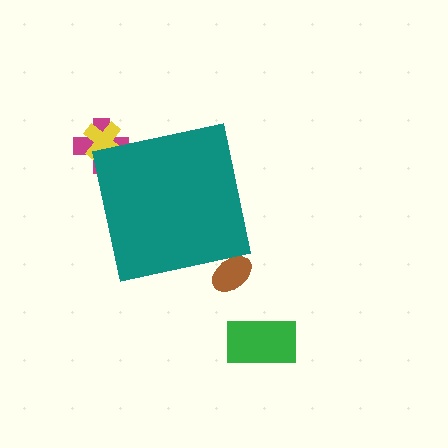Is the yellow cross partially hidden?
Yes, the yellow cross is partially hidden behind the teal square.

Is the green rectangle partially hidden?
No, the green rectangle is fully visible.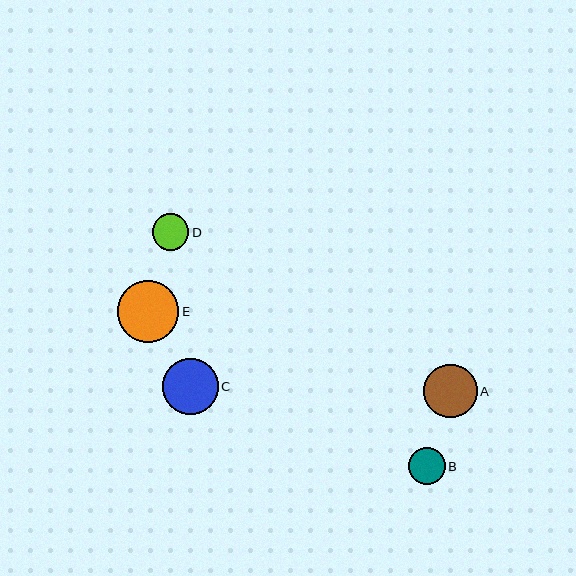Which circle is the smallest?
Circle D is the smallest with a size of approximately 36 pixels.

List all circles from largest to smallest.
From largest to smallest: E, C, A, B, D.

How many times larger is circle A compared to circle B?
Circle A is approximately 1.5 times the size of circle B.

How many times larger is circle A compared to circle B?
Circle A is approximately 1.5 times the size of circle B.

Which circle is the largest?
Circle E is the largest with a size of approximately 62 pixels.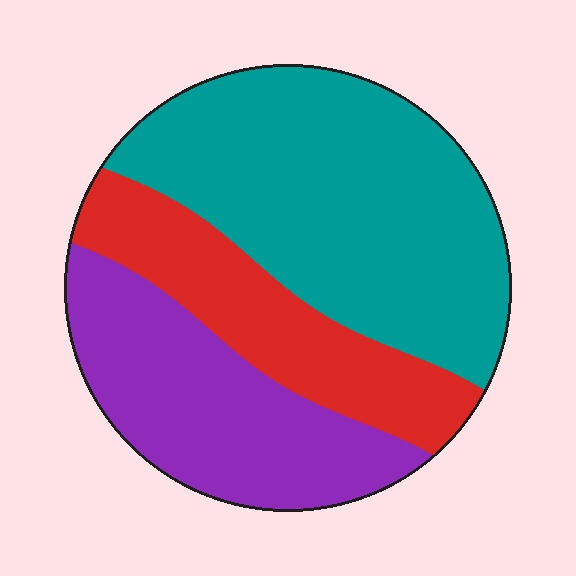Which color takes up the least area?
Red, at roughly 25%.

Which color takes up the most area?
Teal, at roughly 50%.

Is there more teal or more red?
Teal.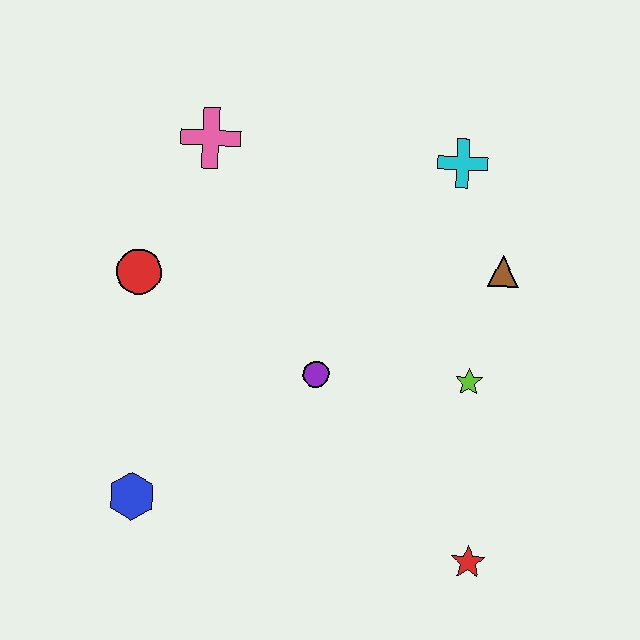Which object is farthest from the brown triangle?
The blue hexagon is farthest from the brown triangle.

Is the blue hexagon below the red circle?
Yes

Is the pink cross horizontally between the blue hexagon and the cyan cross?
Yes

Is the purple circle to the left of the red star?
Yes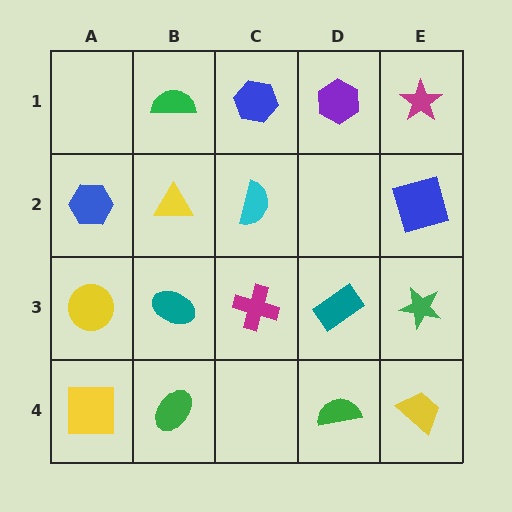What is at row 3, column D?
A teal rectangle.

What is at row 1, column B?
A green semicircle.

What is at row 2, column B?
A yellow triangle.